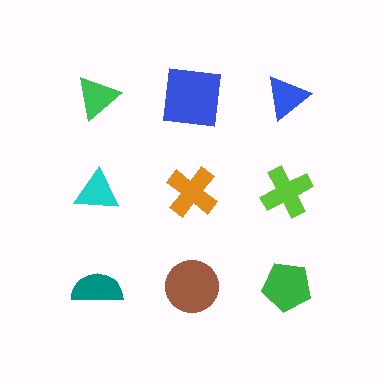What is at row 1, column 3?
A blue triangle.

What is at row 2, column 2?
An orange cross.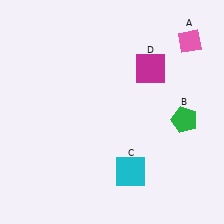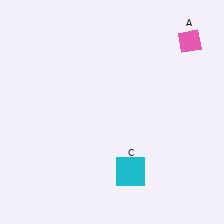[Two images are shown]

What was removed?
The magenta square (D), the green pentagon (B) were removed in Image 2.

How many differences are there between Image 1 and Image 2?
There are 2 differences between the two images.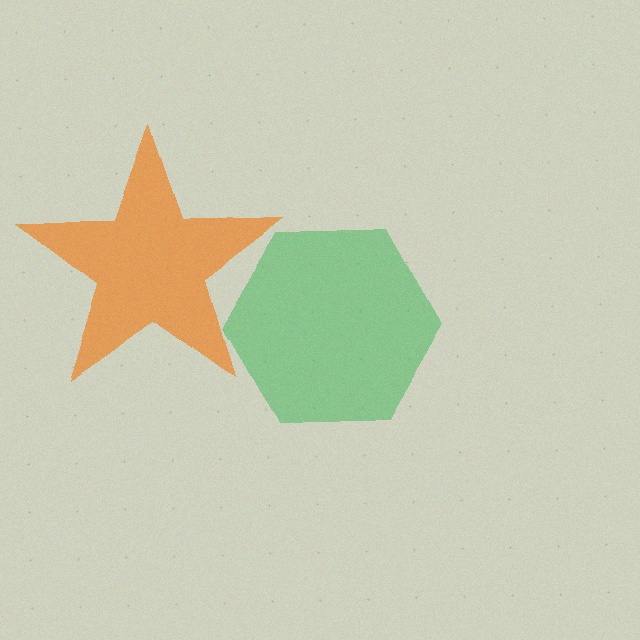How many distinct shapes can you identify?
There are 2 distinct shapes: a green hexagon, an orange star.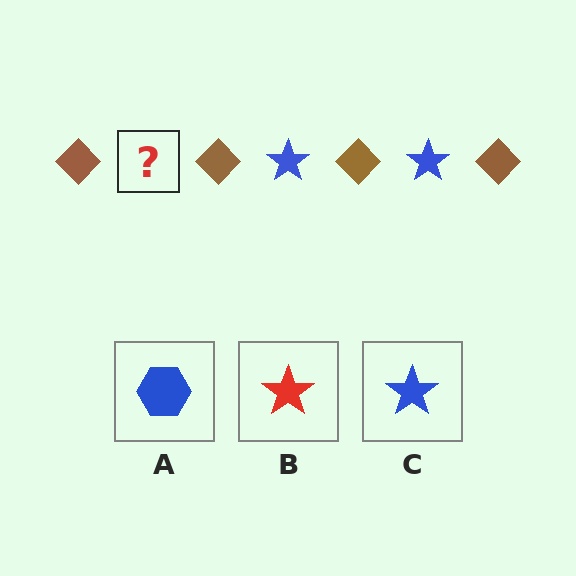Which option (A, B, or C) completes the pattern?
C.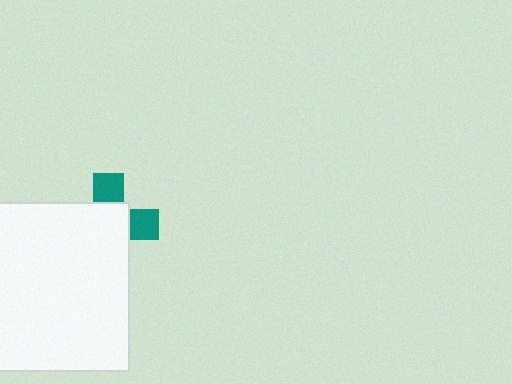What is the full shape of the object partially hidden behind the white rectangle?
The partially hidden object is a teal cross.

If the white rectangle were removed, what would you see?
You would see the complete teal cross.